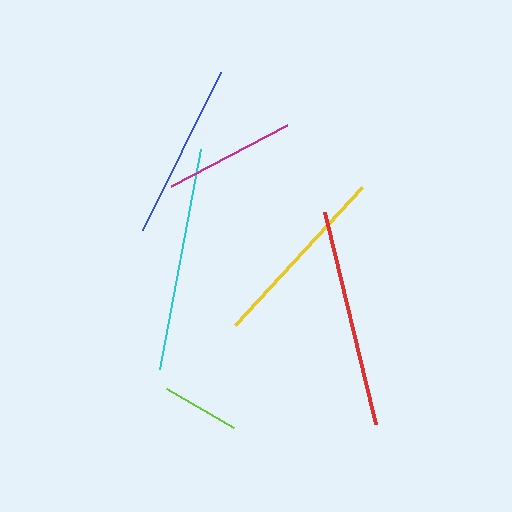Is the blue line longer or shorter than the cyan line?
The cyan line is longer than the blue line.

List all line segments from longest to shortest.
From longest to shortest: cyan, red, yellow, blue, magenta, lime.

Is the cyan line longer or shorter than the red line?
The cyan line is longer than the red line.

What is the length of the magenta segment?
The magenta segment is approximately 131 pixels long.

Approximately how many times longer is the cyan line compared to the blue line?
The cyan line is approximately 1.3 times the length of the blue line.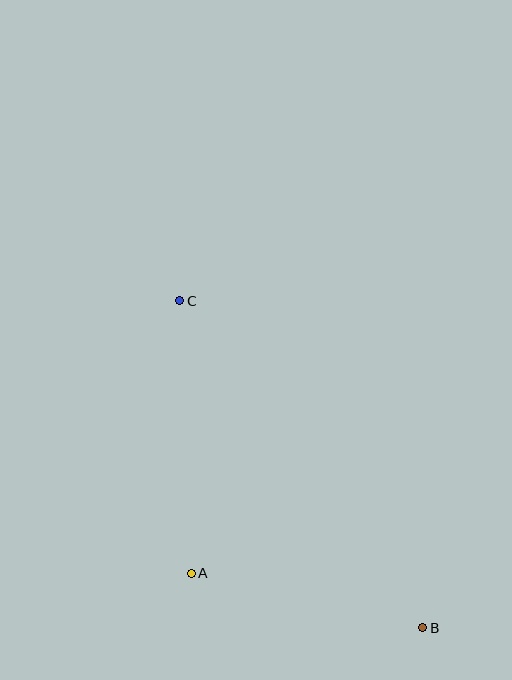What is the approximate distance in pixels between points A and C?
The distance between A and C is approximately 272 pixels.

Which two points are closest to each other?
Points A and B are closest to each other.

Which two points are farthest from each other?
Points B and C are farthest from each other.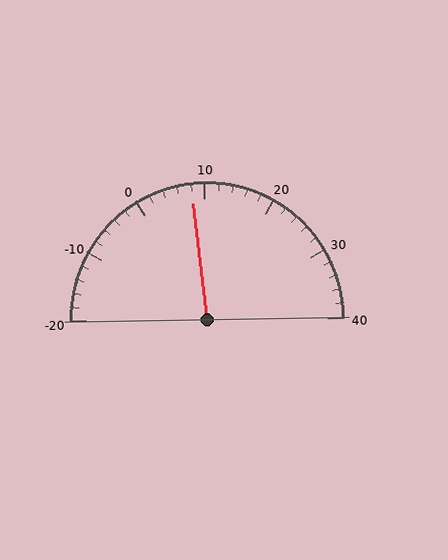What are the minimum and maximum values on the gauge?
The gauge ranges from -20 to 40.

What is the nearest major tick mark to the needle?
The nearest major tick mark is 10.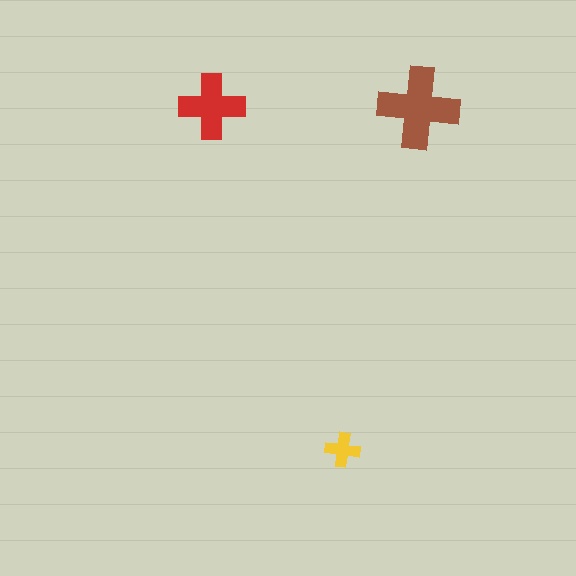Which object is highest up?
The red cross is topmost.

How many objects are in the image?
There are 3 objects in the image.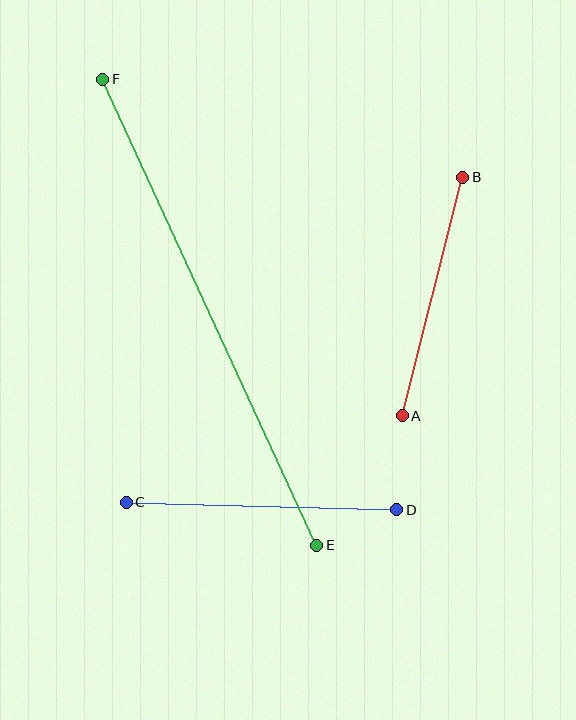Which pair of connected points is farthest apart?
Points E and F are farthest apart.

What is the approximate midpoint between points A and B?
The midpoint is at approximately (432, 297) pixels.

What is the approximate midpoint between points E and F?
The midpoint is at approximately (210, 312) pixels.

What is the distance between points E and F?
The distance is approximately 513 pixels.